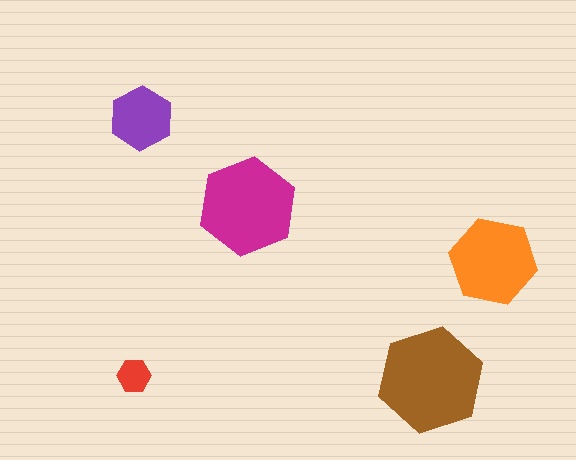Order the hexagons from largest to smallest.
the brown one, the magenta one, the orange one, the purple one, the red one.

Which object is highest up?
The purple hexagon is topmost.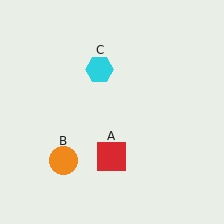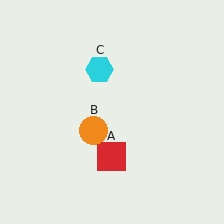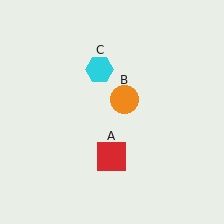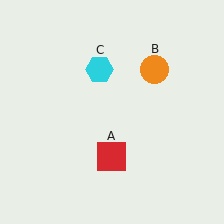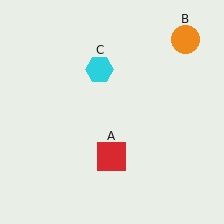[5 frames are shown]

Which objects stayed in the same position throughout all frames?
Red square (object A) and cyan hexagon (object C) remained stationary.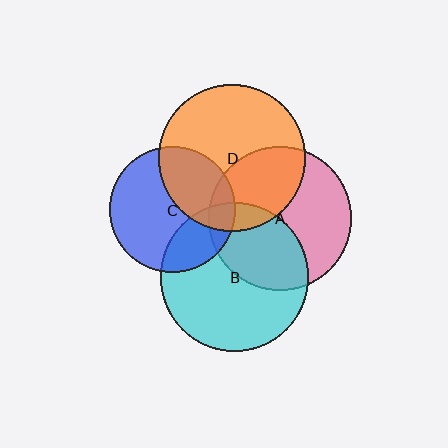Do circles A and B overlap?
Yes.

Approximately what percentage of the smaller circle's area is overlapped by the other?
Approximately 40%.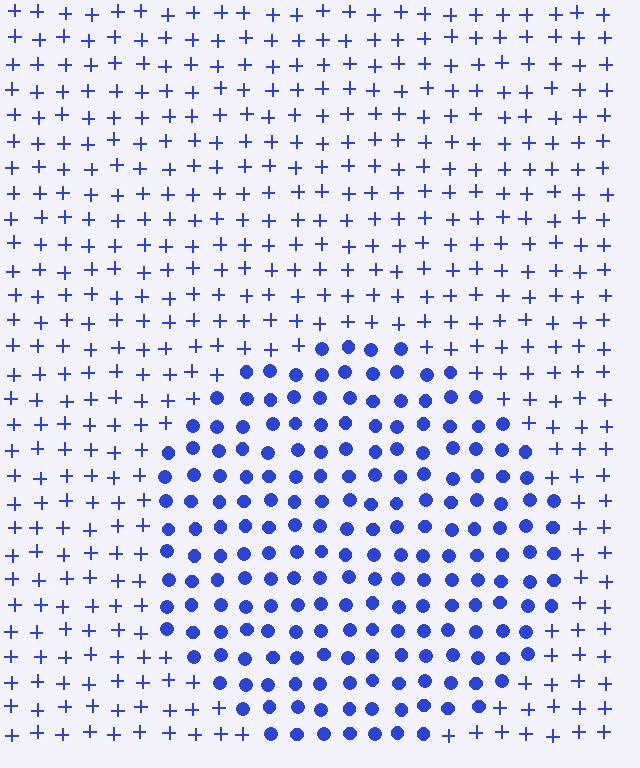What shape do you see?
I see a circle.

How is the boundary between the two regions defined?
The boundary is defined by a change in element shape: circles inside vs. plus signs outside. All elements share the same color and spacing.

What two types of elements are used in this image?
The image uses circles inside the circle region and plus signs outside it.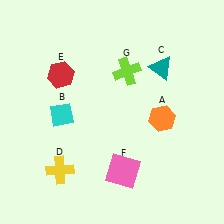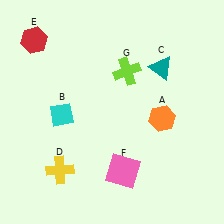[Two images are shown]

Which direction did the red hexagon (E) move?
The red hexagon (E) moved up.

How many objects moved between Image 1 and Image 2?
1 object moved between the two images.